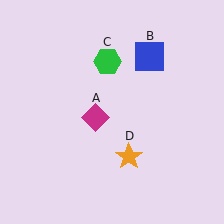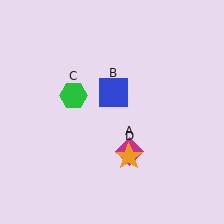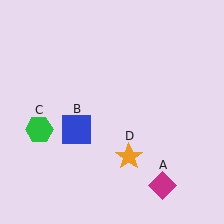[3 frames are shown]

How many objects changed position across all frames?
3 objects changed position: magenta diamond (object A), blue square (object B), green hexagon (object C).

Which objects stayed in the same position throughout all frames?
Orange star (object D) remained stationary.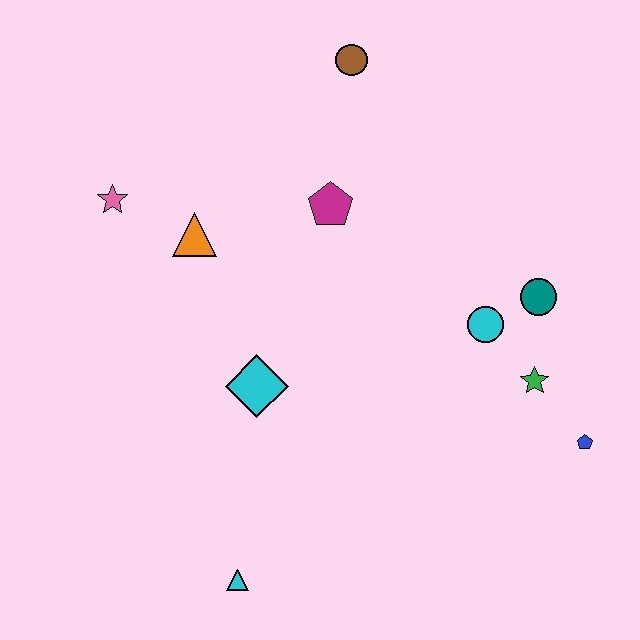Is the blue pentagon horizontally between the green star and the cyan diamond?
No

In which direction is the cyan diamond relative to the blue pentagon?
The cyan diamond is to the left of the blue pentagon.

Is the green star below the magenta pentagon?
Yes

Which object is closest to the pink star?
The orange triangle is closest to the pink star.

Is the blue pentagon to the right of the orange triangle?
Yes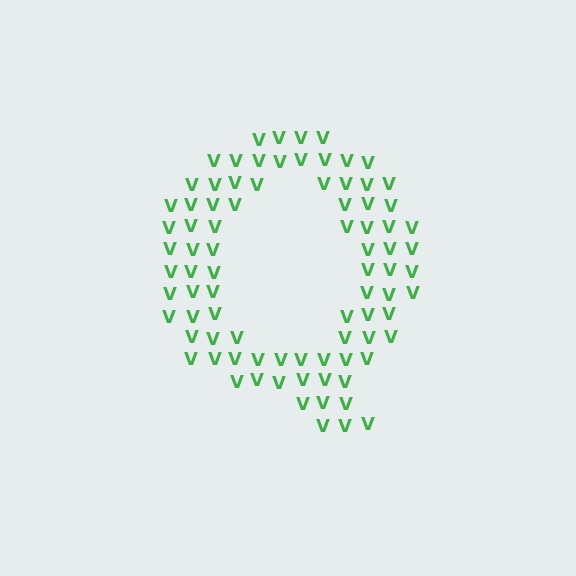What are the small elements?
The small elements are letter V's.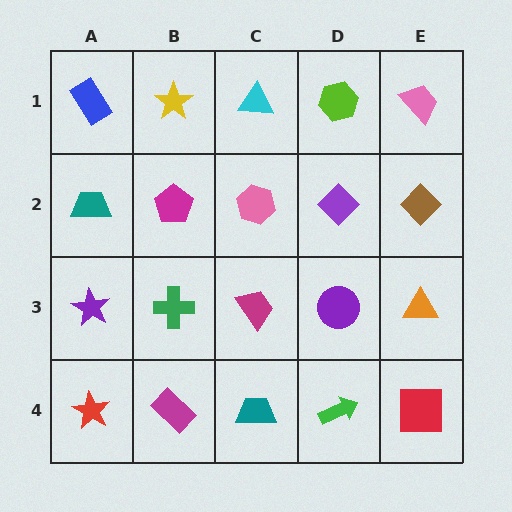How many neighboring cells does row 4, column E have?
2.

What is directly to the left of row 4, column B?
A red star.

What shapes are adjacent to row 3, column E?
A brown diamond (row 2, column E), a red square (row 4, column E), a purple circle (row 3, column D).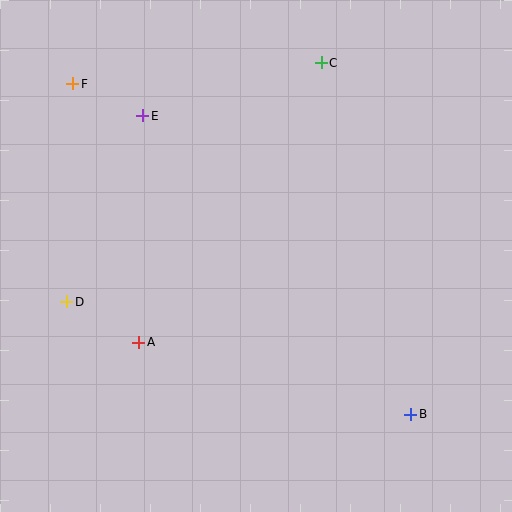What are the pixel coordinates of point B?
Point B is at (411, 414).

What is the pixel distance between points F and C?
The distance between F and C is 249 pixels.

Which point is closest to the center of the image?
Point A at (139, 342) is closest to the center.